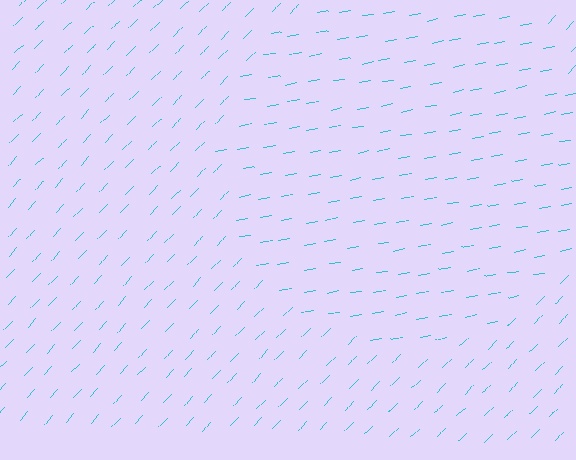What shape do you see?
I see a circle.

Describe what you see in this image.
The image is filled with small cyan line segments. A circle region in the image has lines oriented differently from the surrounding lines, creating a visible texture boundary.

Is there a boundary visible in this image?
Yes, there is a texture boundary formed by a change in line orientation.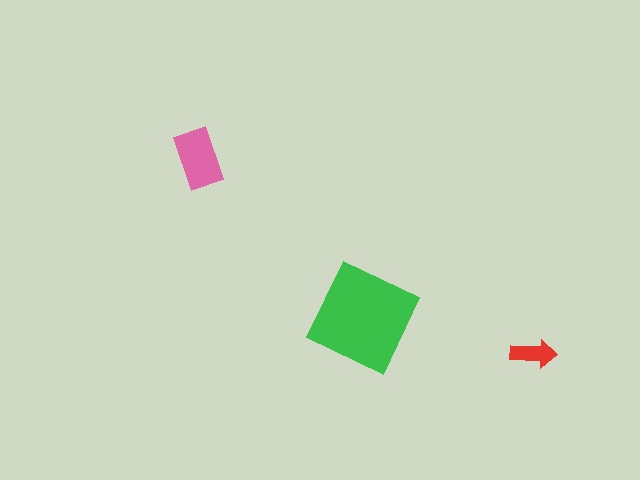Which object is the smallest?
The red arrow.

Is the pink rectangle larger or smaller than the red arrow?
Larger.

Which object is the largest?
The green square.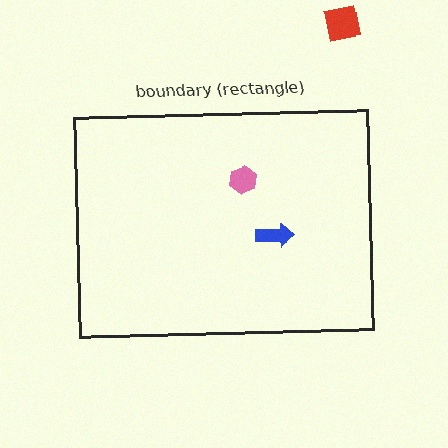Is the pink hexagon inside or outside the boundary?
Inside.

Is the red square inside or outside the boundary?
Outside.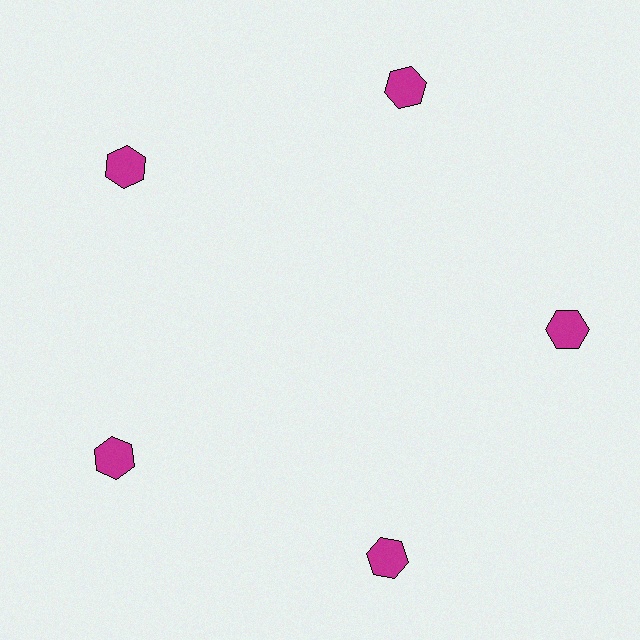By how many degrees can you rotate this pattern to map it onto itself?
The pattern maps onto itself every 72 degrees of rotation.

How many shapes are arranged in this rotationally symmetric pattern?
There are 5 shapes, arranged in 5 groups of 1.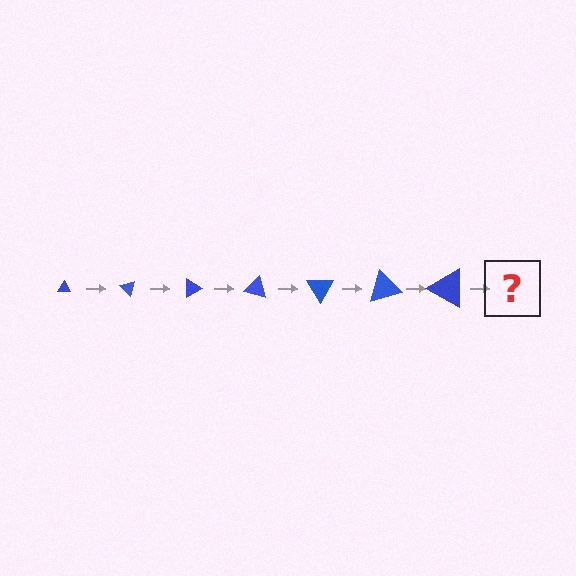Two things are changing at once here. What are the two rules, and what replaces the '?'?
The two rules are that the triangle grows larger each step and it rotates 45 degrees each step. The '?' should be a triangle, larger than the previous one and rotated 315 degrees from the start.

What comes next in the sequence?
The next element should be a triangle, larger than the previous one and rotated 315 degrees from the start.